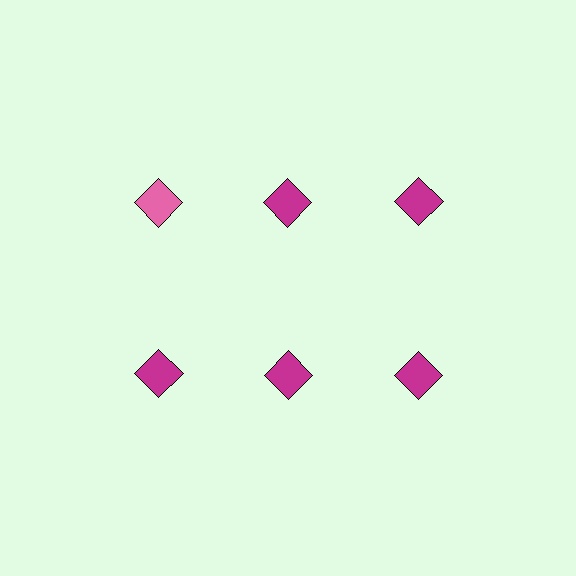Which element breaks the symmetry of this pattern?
The pink diamond in the top row, leftmost column breaks the symmetry. All other shapes are magenta diamonds.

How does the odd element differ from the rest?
It has a different color: pink instead of magenta.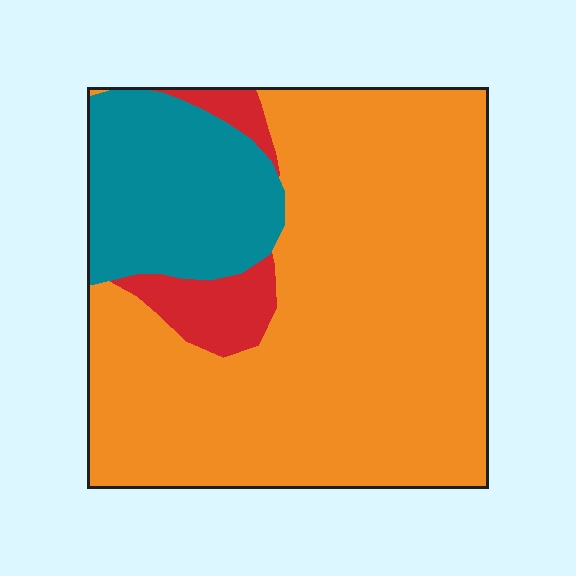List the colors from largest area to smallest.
From largest to smallest: orange, teal, red.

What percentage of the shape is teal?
Teal covers roughly 20% of the shape.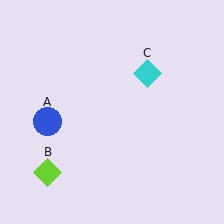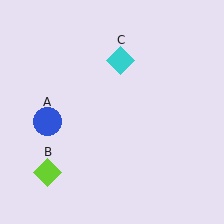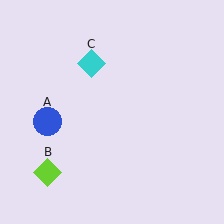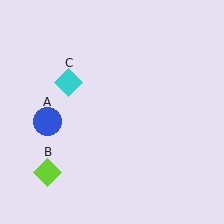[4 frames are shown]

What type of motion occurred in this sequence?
The cyan diamond (object C) rotated counterclockwise around the center of the scene.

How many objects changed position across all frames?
1 object changed position: cyan diamond (object C).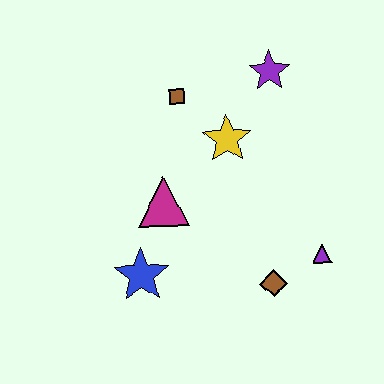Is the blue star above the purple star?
No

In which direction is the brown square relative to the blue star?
The brown square is above the blue star.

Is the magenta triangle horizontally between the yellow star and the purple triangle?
No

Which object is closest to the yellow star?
The brown square is closest to the yellow star.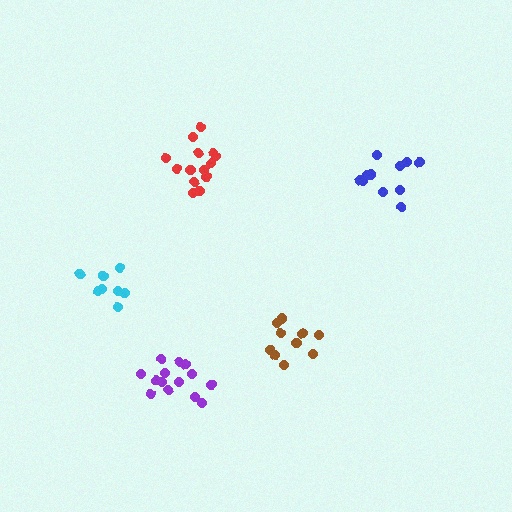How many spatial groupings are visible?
There are 5 spatial groupings.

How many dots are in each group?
Group 1: 10 dots, Group 2: 14 dots, Group 3: 12 dots, Group 4: 14 dots, Group 5: 8 dots (58 total).